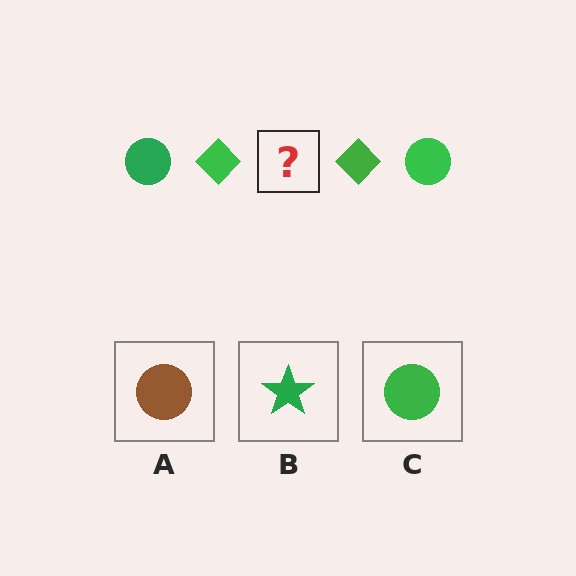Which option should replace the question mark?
Option C.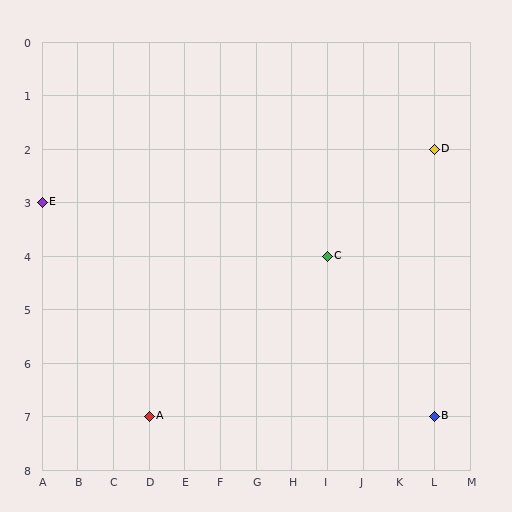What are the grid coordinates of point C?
Point C is at grid coordinates (I, 4).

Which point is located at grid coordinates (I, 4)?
Point C is at (I, 4).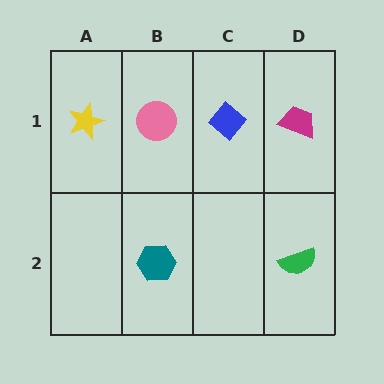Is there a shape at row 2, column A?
No, that cell is empty.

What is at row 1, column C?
A blue diamond.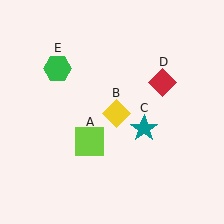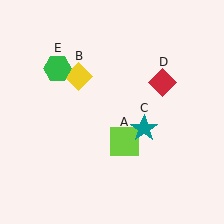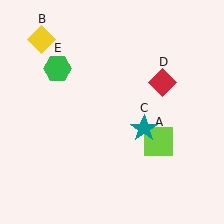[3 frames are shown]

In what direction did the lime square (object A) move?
The lime square (object A) moved right.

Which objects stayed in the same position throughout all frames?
Teal star (object C) and red diamond (object D) and green hexagon (object E) remained stationary.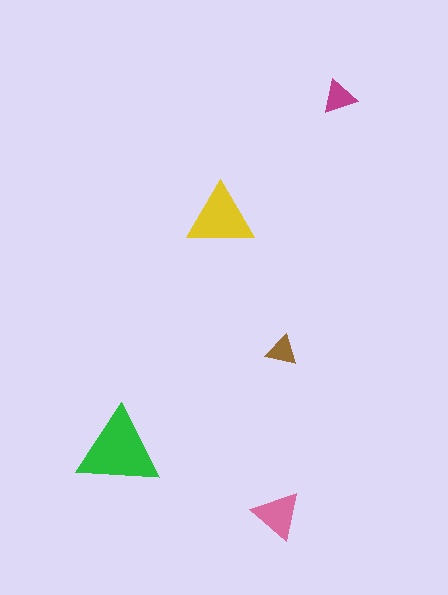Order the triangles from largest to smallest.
the green one, the yellow one, the pink one, the magenta one, the brown one.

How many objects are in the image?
There are 5 objects in the image.